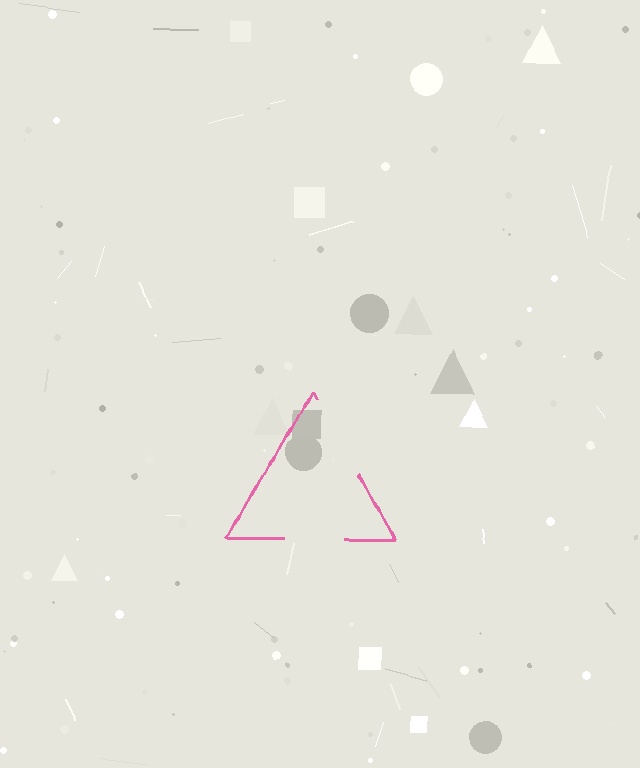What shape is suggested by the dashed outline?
The dashed outline suggests a triangle.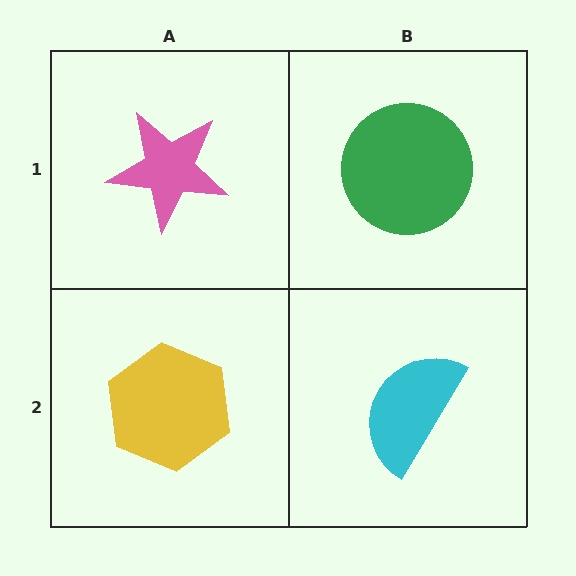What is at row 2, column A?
A yellow hexagon.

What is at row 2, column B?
A cyan semicircle.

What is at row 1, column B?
A green circle.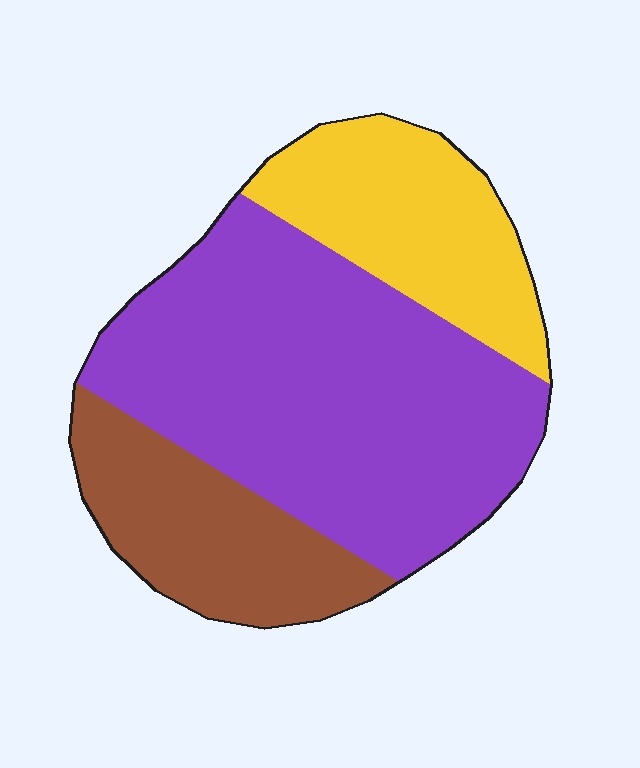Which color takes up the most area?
Purple, at roughly 55%.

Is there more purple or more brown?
Purple.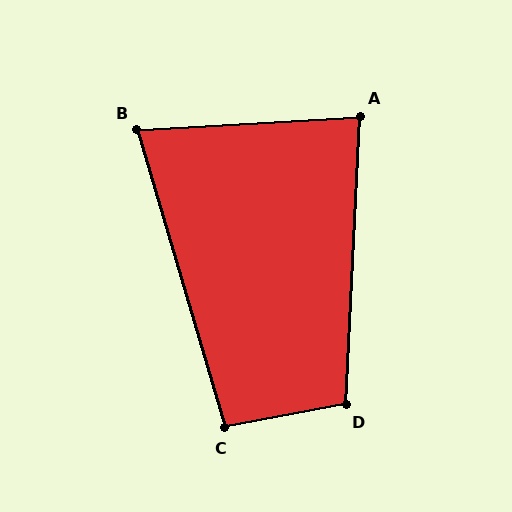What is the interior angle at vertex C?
Approximately 96 degrees (obtuse).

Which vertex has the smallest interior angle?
B, at approximately 77 degrees.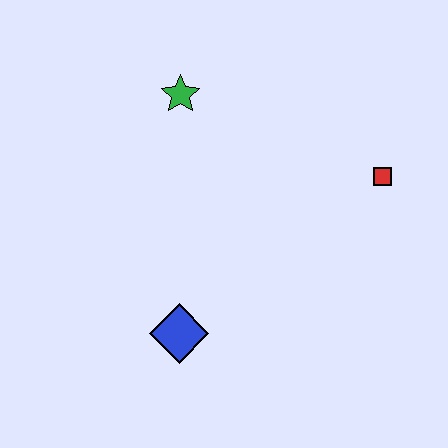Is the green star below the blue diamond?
No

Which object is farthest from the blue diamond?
The red square is farthest from the blue diamond.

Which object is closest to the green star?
The red square is closest to the green star.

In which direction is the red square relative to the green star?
The red square is to the right of the green star.